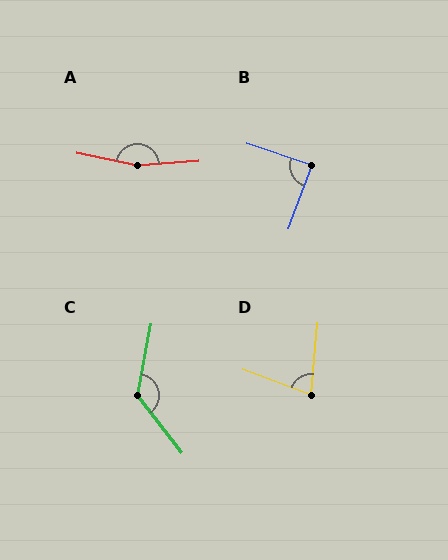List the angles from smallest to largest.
D (75°), B (88°), C (132°), A (164°).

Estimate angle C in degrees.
Approximately 132 degrees.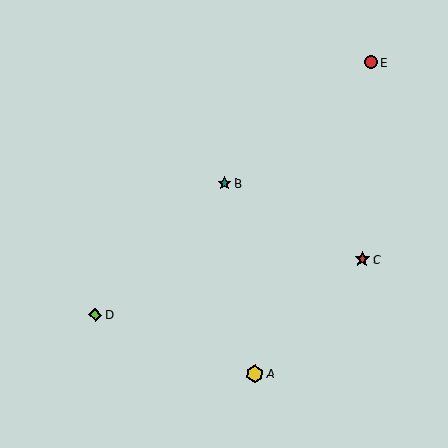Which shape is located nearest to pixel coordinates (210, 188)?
The teal star (labeled B) at (224, 183) is nearest to that location.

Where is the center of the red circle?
The center of the red circle is at (371, 62).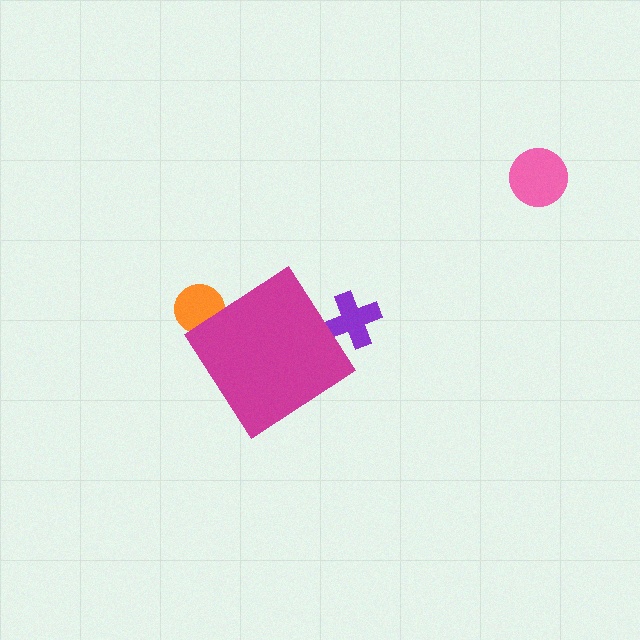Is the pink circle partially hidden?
No, the pink circle is fully visible.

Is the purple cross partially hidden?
Yes, the purple cross is partially hidden behind the magenta diamond.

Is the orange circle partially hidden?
Yes, the orange circle is partially hidden behind the magenta diamond.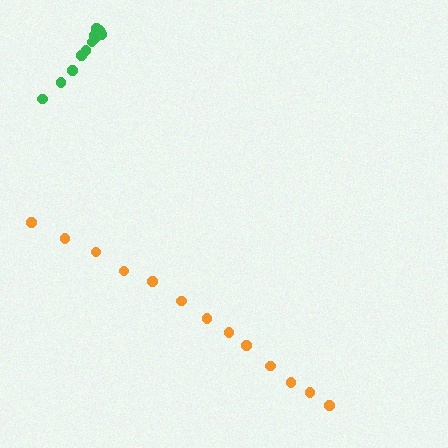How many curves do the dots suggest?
There are 2 distinct paths.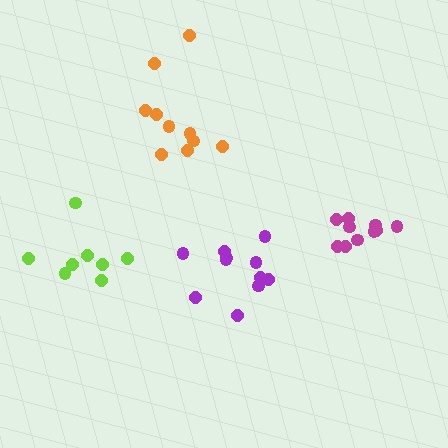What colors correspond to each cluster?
The clusters are colored: magenta, orange, lime, purple.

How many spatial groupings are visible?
There are 4 spatial groupings.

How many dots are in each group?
Group 1: 10 dots, Group 2: 10 dots, Group 3: 8 dots, Group 4: 11 dots (39 total).